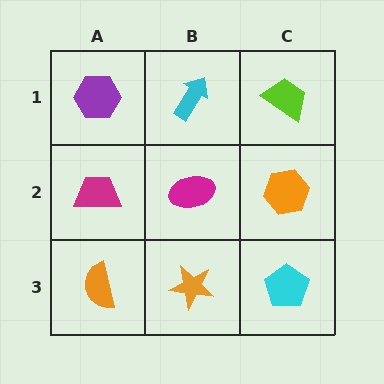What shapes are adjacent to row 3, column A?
A magenta trapezoid (row 2, column A), an orange star (row 3, column B).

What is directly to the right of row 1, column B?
A lime trapezoid.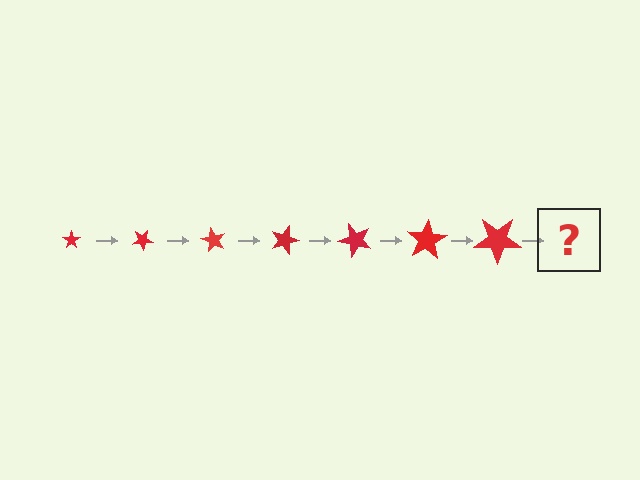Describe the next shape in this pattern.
It should be a star, larger than the previous one and rotated 210 degrees from the start.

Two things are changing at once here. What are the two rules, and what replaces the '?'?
The two rules are that the star grows larger each step and it rotates 30 degrees each step. The '?' should be a star, larger than the previous one and rotated 210 degrees from the start.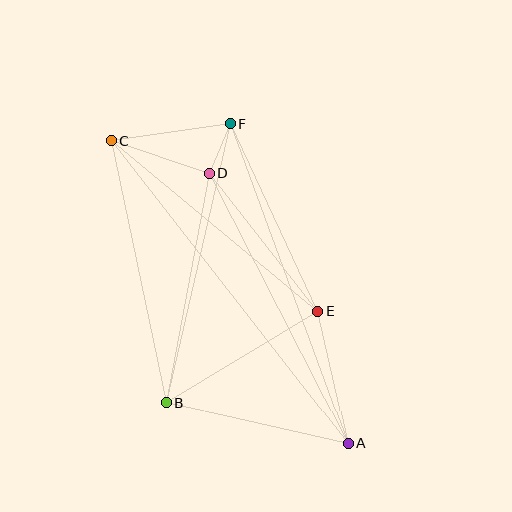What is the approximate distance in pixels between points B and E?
The distance between B and E is approximately 177 pixels.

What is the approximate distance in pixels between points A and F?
The distance between A and F is approximately 340 pixels.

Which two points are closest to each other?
Points D and F are closest to each other.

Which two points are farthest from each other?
Points A and C are farthest from each other.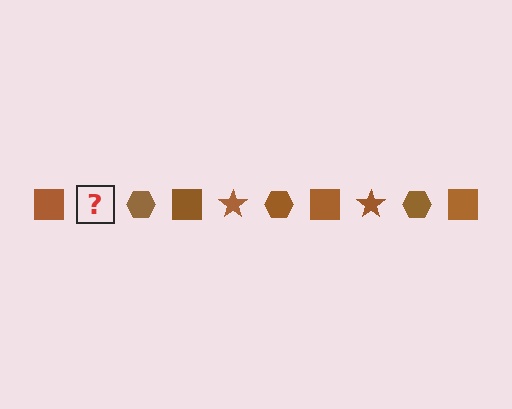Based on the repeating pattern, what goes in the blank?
The blank should be a brown star.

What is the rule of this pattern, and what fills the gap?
The rule is that the pattern cycles through square, star, hexagon shapes in brown. The gap should be filled with a brown star.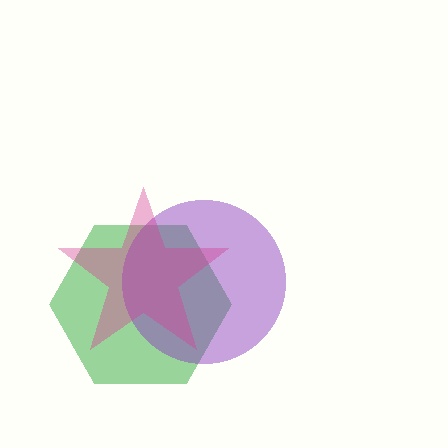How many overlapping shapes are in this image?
There are 3 overlapping shapes in the image.